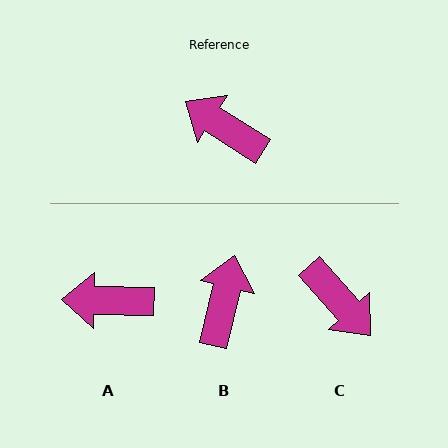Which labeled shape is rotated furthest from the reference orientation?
C, about 165 degrees away.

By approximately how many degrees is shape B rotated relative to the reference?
Approximately 71 degrees clockwise.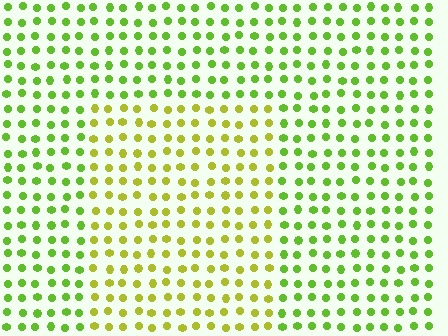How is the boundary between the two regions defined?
The boundary is defined purely by a slight shift in hue (about 31 degrees). Spacing, size, and orientation are identical on both sides.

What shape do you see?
I see a rectangle.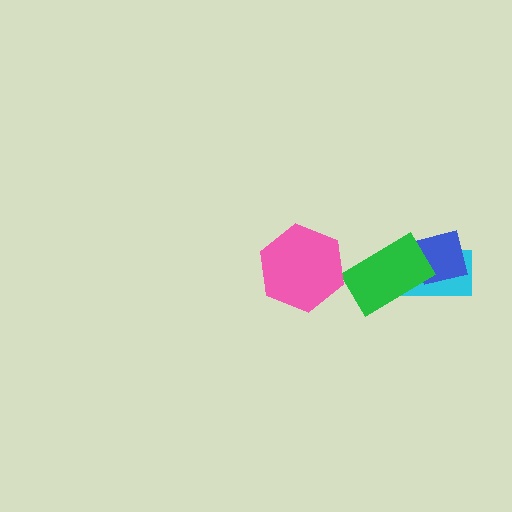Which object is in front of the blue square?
The green rectangle is in front of the blue square.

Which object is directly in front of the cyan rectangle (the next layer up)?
The blue square is directly in front of the cyan rectangle.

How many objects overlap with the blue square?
2 objects overlap with the blue square.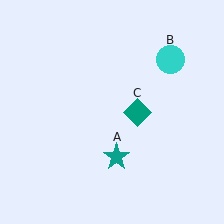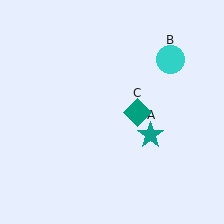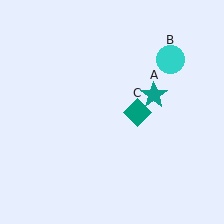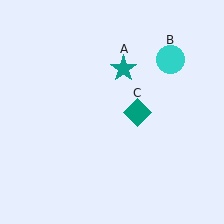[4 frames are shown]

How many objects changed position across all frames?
1 object changed position: teal star (object A).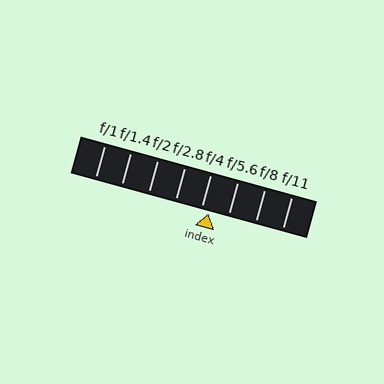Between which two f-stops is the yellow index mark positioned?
The index mark is between f/4 and f/5.6.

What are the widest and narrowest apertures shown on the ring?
The widest aperture shown is f/1 and the narrowest is f/11.